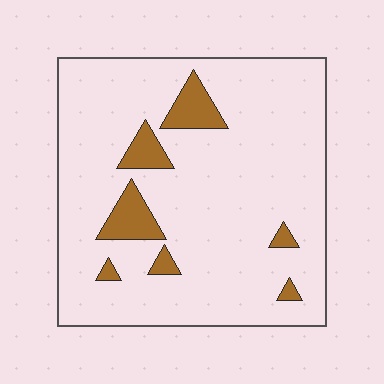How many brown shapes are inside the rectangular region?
7.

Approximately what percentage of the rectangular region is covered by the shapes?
Approximately 10%.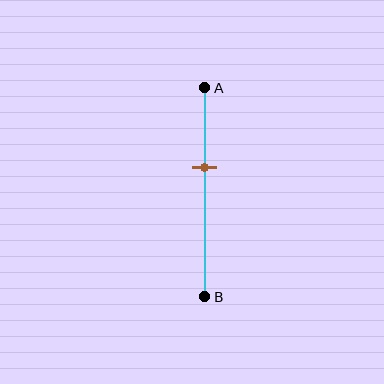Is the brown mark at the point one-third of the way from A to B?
No, the mark is at about 40% from A, not at the 33% one-third point.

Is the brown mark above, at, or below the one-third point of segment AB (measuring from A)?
The brown mark is below the one-third point of segment AB.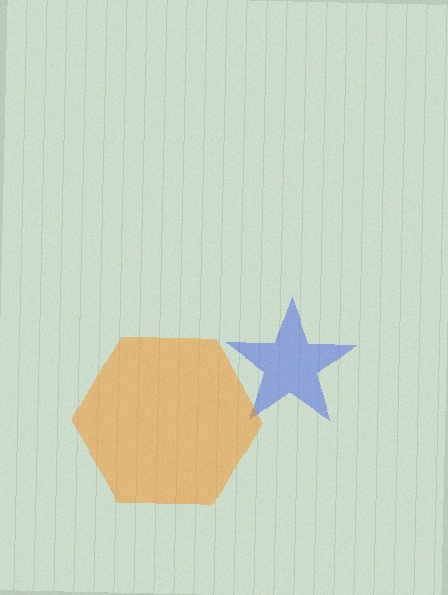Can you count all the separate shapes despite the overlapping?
Yes, there are 2 separate shapes.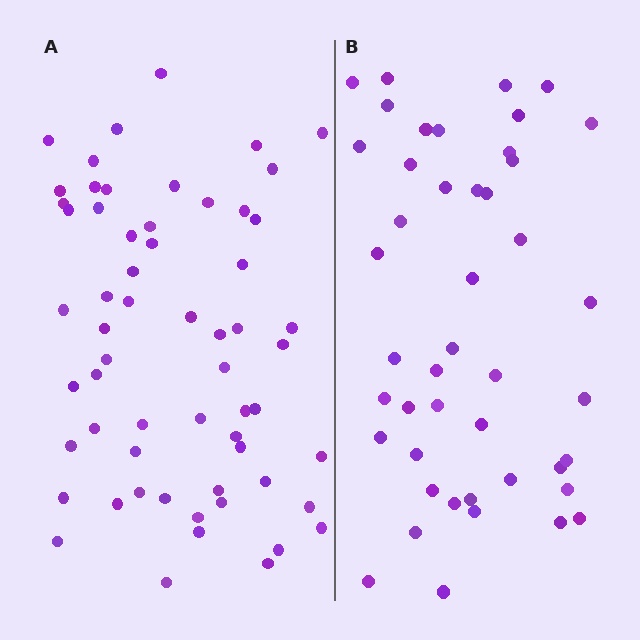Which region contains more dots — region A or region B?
Region A (the left region) has more dots.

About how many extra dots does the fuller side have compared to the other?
Region A has approximately 15 more dots than region B.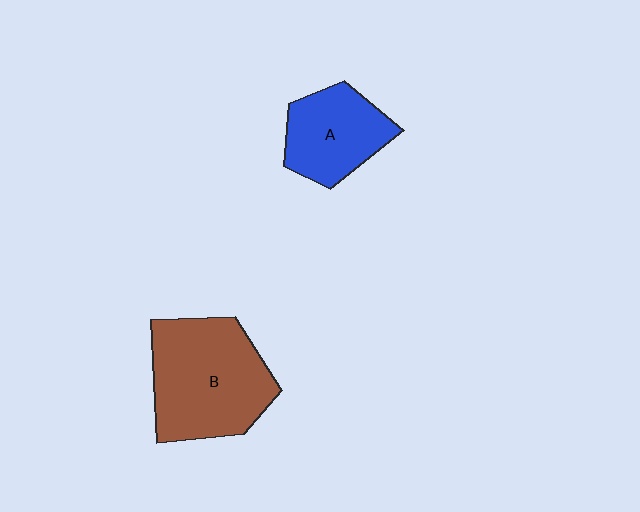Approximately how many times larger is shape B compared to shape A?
Approximately 1.6 times.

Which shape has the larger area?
Shape B (brown).